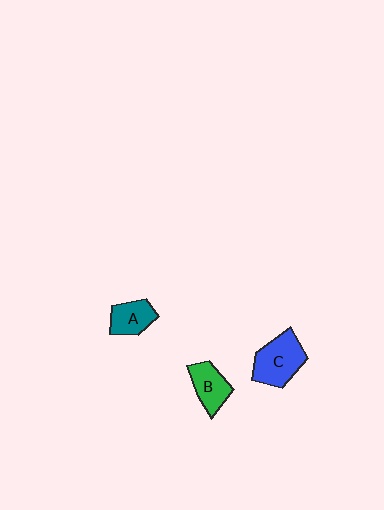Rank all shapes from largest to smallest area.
From largest to smallest: C (blue), B (green), A (teal).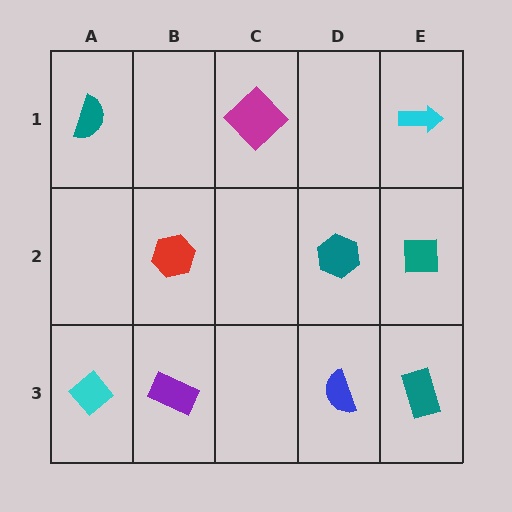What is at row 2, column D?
A teal hexagon.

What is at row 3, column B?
A purple rectangle.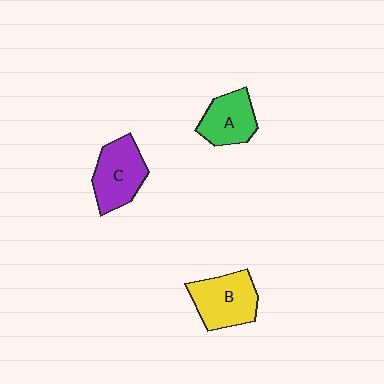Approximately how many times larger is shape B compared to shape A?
Approximately 1.3 times.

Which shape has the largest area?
Shape B (yellow).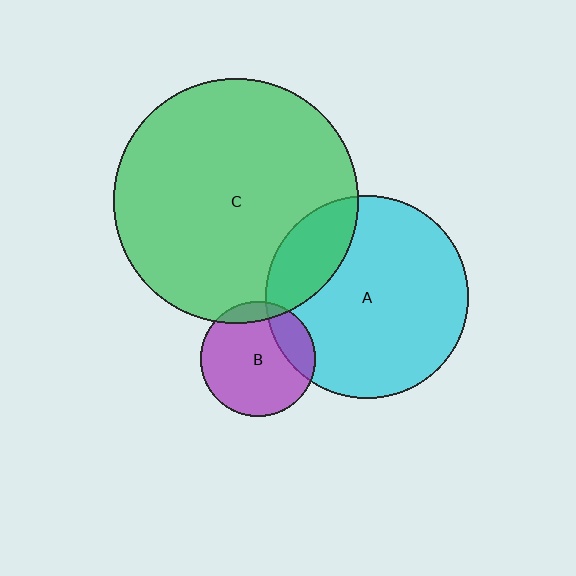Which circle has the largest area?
Circle C (green).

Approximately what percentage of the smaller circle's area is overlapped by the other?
Approximately 20%.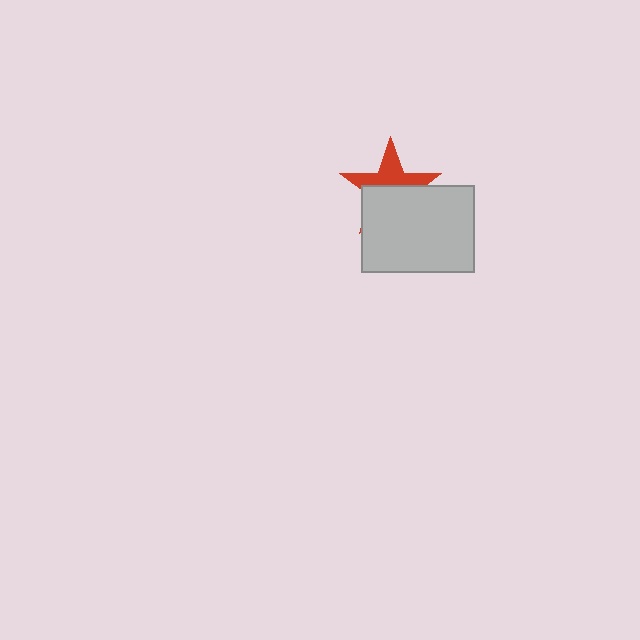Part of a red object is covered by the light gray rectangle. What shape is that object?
It is a star.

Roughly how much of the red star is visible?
About half of it is visible (roughly 46%).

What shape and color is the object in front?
The object in front is a light gray rectangle.